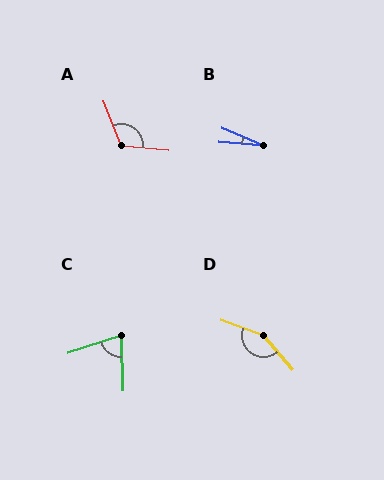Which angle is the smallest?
B, at approximately 18 degrees.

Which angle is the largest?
D, at approximately 151 degrees.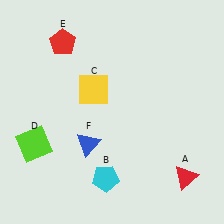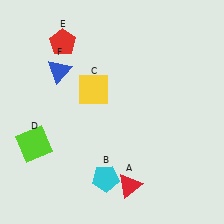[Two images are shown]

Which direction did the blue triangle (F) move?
The blue triangle (F) moved up.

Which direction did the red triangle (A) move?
The red triangle (A) moved left.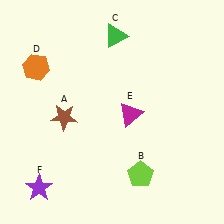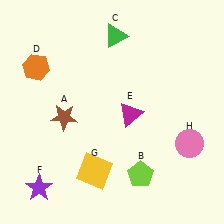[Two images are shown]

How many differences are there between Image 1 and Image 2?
There are 2 differences between the two images.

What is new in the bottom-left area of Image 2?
A yellow square (G) was added in the bottom-left area of Image 2.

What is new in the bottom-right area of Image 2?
A pink circle (H) was added in the bottom-right area of Image 2.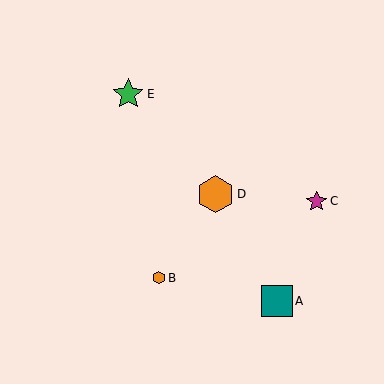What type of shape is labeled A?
Shape A is a teal square.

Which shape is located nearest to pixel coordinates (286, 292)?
The teal square (labeled A) at (277, 301) is nearest to that location.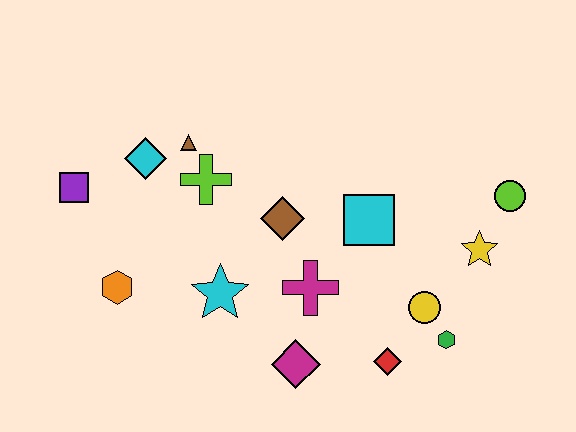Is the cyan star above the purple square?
No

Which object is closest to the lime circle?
The yellow star is closest to the lime circle.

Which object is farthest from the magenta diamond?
The purple square is farthest from the magenta diamond.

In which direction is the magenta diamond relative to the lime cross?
The magenta diamond is below the lime cross.